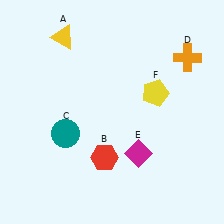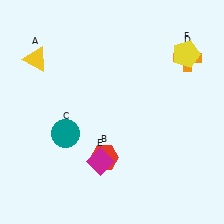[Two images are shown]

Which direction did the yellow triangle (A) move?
The yellow triangle (A) moved left.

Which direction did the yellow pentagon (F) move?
The yellow pentagon (F) moved up.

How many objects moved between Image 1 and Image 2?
3 objects moved between the two images.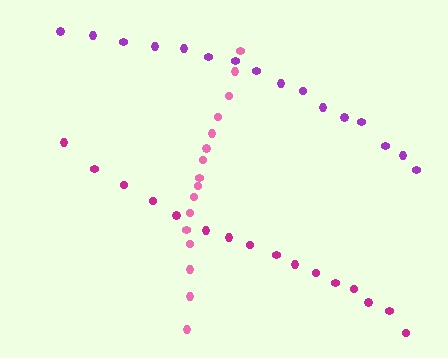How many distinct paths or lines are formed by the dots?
There are 3 distinct paths.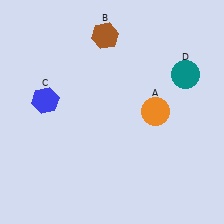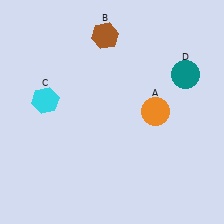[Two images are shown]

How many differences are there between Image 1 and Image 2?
There is 1 difference between the two images.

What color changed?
The hexagon (C) changed from blue in Image 1 to cyan in Image 2.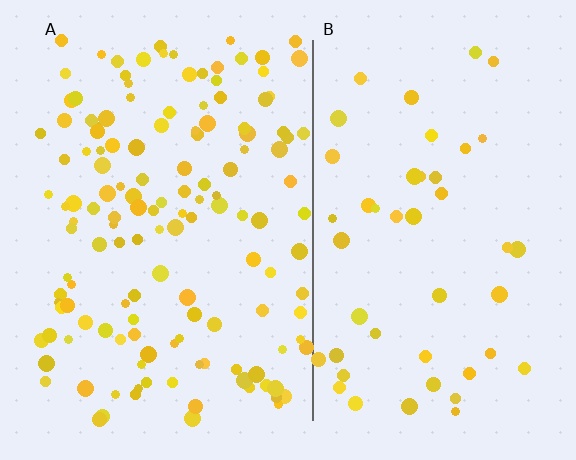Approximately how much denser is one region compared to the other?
Approximately 3.0× — region A over region B.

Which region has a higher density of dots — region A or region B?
A (the left).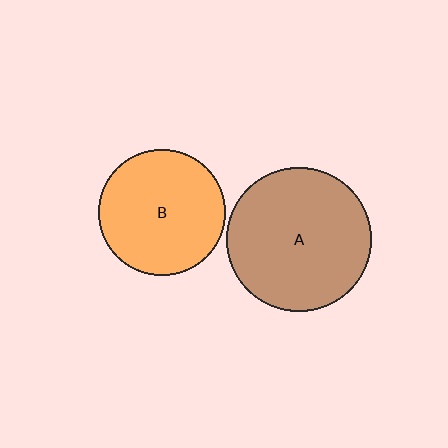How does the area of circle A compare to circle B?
Approximately 1.3 times.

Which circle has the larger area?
Circle A (brown).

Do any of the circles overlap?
No, none of the circles overlap.